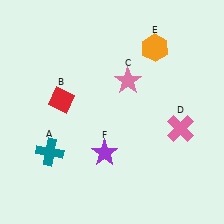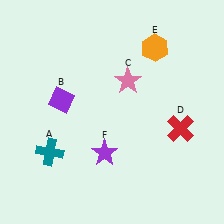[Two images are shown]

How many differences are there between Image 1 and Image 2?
There are 2 differences between the two images.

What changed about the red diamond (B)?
In Image 1, B is red. In Image 2, it changed to purple.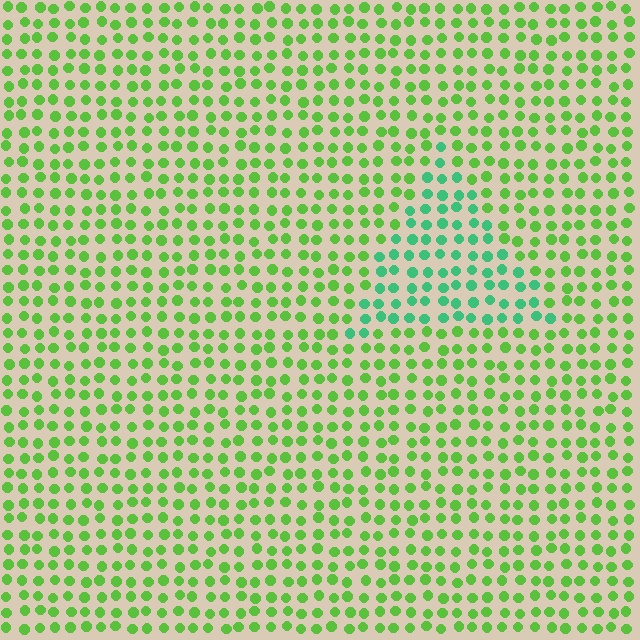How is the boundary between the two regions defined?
The boundary is defined purely by a slight shift in hue (about 43 degrees). Spacing, size, and orientation are identical on both sides.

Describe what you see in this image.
The image is filled with small lime elements in a uniform arrangement. A triangle-shaped region is visible where the elements are tinted to a slightly different hue, forming a subtle color boundary.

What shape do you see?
I see a triangle.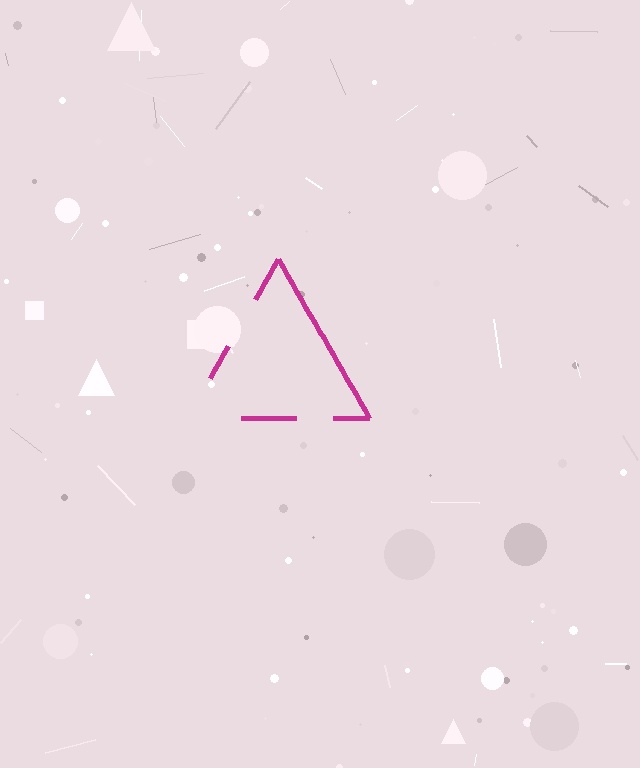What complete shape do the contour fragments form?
The contour fragments form a triangle.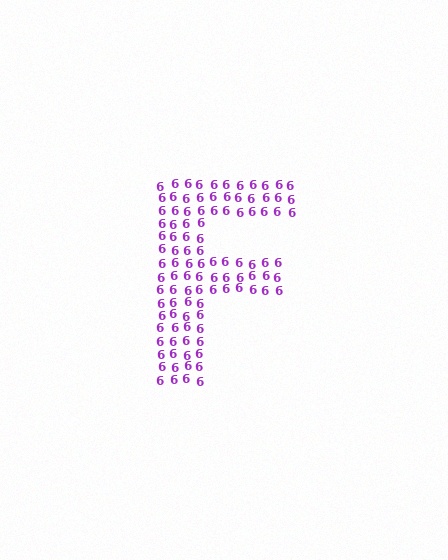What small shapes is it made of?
It is made of small digit 6's.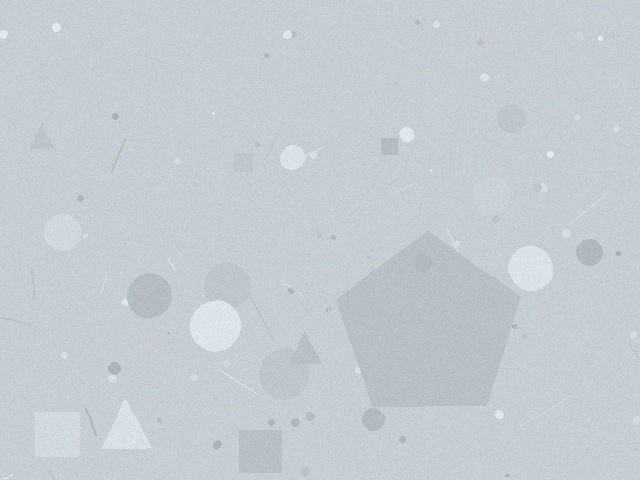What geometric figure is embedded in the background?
A pentagon is embedded in the background.